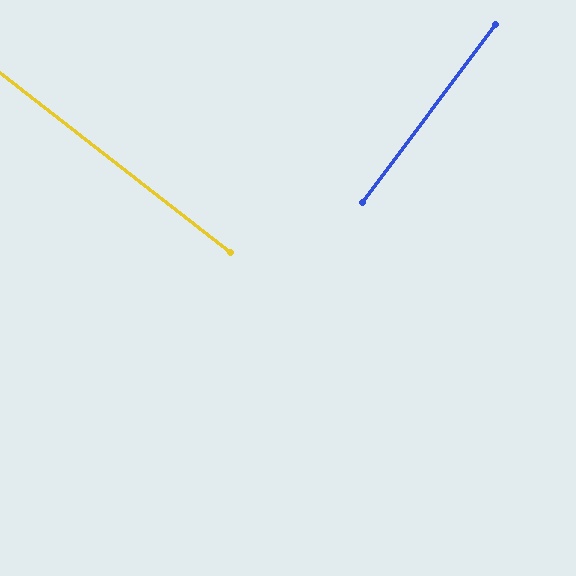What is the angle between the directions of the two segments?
Approximately 89 degrees.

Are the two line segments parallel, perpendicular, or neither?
Perpendicular — they meet at approximately 89°.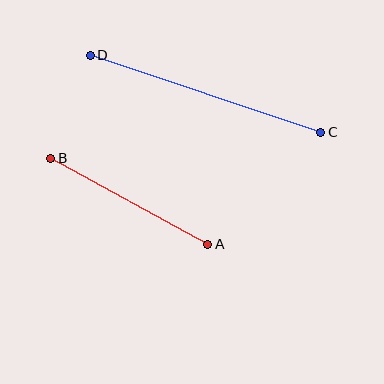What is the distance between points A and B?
The distance is approximately 179 pixels.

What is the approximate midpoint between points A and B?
The midpoint is at approximately (129, 201) pixels.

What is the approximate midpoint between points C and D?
The midpoint is at approximately (206, 94) pixels.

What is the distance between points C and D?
The distance is approximately 243 pixels.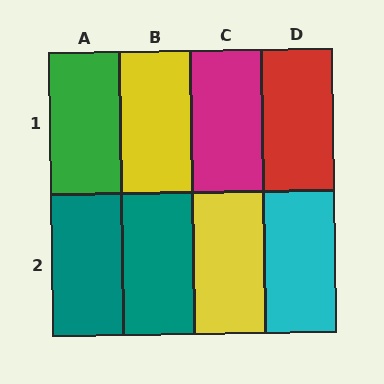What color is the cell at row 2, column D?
Cyan.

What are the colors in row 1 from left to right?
Green, yellow, magenta, red.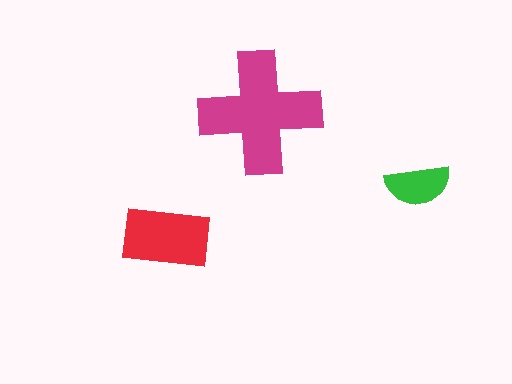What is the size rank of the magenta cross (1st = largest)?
1st.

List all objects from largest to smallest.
The magenta cross, the red rectangle, the green semicircle.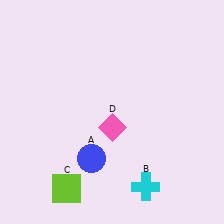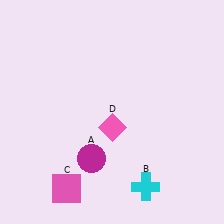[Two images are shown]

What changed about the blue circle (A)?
In Image 1, A is blue. In Image 2, it changed to magenta.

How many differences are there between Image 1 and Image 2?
There are 2 differences between the two images.